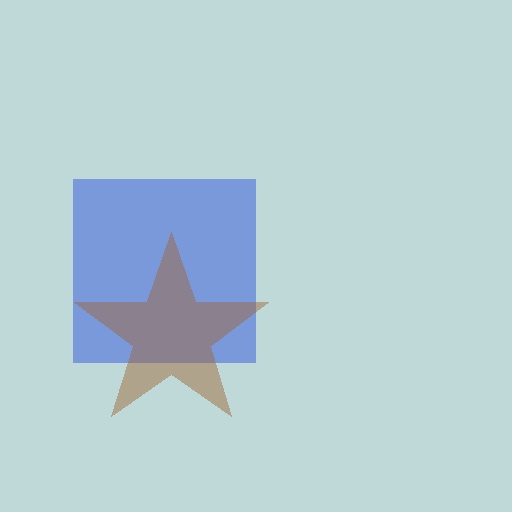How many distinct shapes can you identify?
There are 2 distinct shapes: a blue square, a brown star.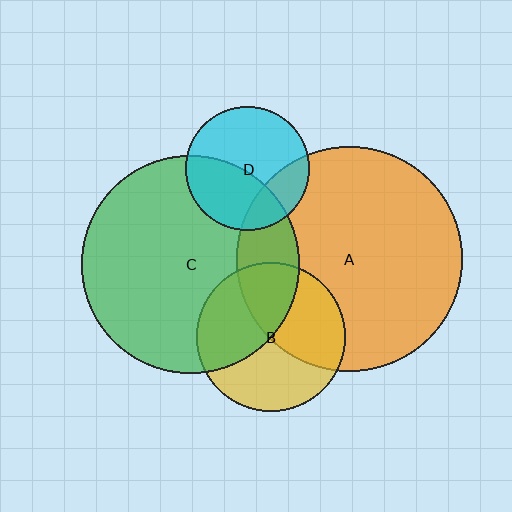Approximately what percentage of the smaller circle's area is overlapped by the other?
Approximately 20%.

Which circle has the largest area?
Circle A (orange).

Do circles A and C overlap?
Yes.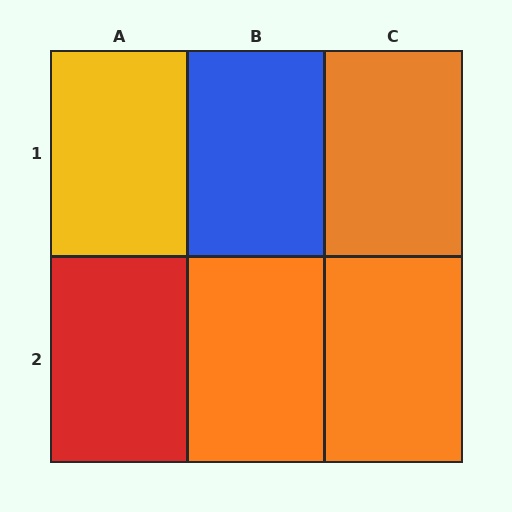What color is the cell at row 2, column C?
Orange.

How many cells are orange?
3 cells are orange.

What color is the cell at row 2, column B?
Orange.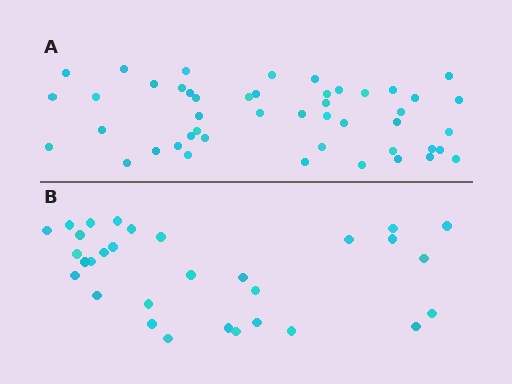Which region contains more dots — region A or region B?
Region A (the top region) has more dots.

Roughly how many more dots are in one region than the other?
Region A has approximately 15 more dots than region B.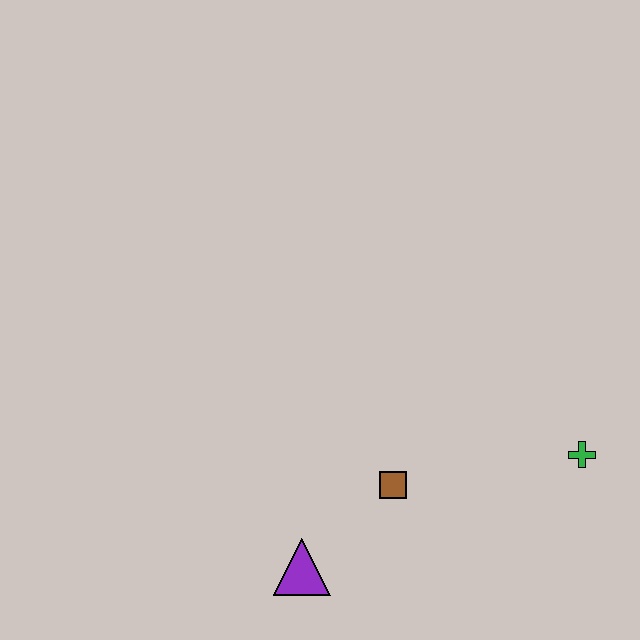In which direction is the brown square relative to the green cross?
The brown square is to the left of the green cross.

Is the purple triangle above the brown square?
No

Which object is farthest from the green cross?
The purple triangle is farthest from the green cross.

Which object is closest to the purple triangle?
The brown square is closest to the purple triangle.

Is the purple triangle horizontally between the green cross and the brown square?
No